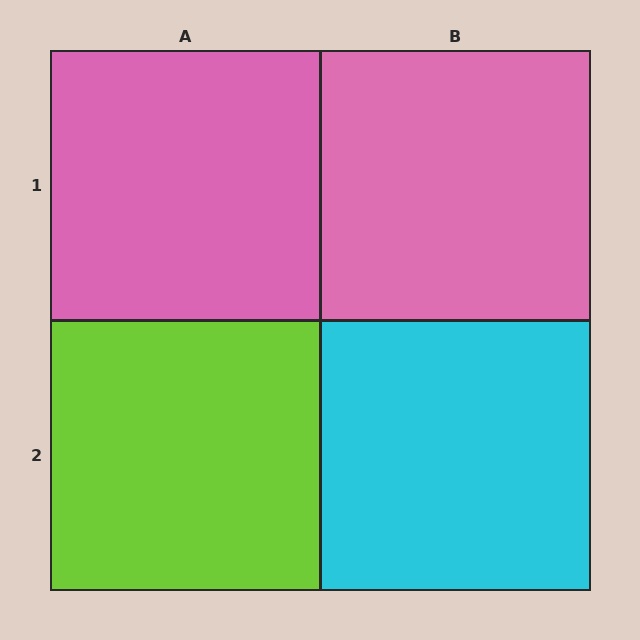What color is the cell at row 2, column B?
Cyan.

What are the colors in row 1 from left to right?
Pink, pink.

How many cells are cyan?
1 cell is cyan.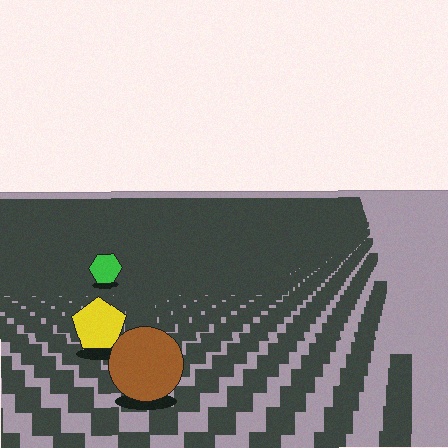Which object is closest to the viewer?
The brown circle is closest. The texture marks near it are larger and more spread out.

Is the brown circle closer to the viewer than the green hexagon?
Yes. The brown circle is closer — you can tell from the texture gradient: the ground texture is coarser near it.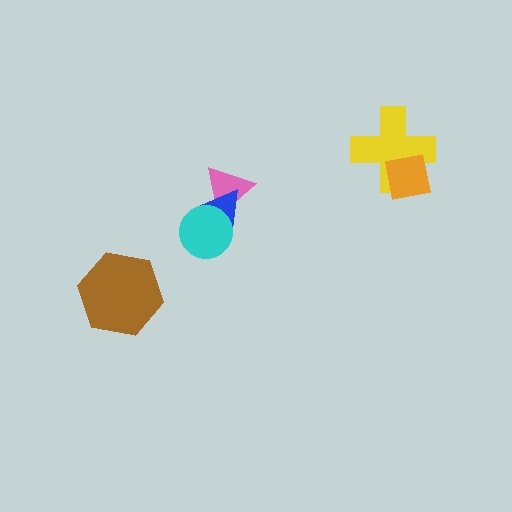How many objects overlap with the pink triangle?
2 objects overlap with the pink triangle.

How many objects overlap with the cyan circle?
2 objects overlap with the cyan circle.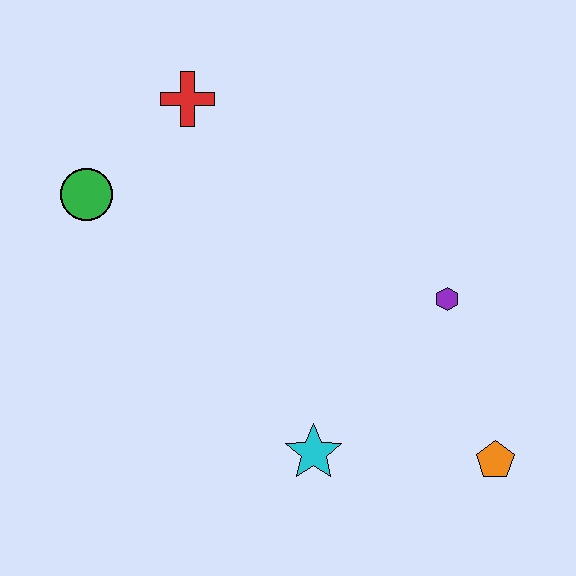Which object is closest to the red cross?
The green circle is closest to the red cross.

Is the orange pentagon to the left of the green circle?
No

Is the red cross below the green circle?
No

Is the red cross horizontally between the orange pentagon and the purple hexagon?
No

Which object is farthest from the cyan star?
The red cross is farthest from the cyan star.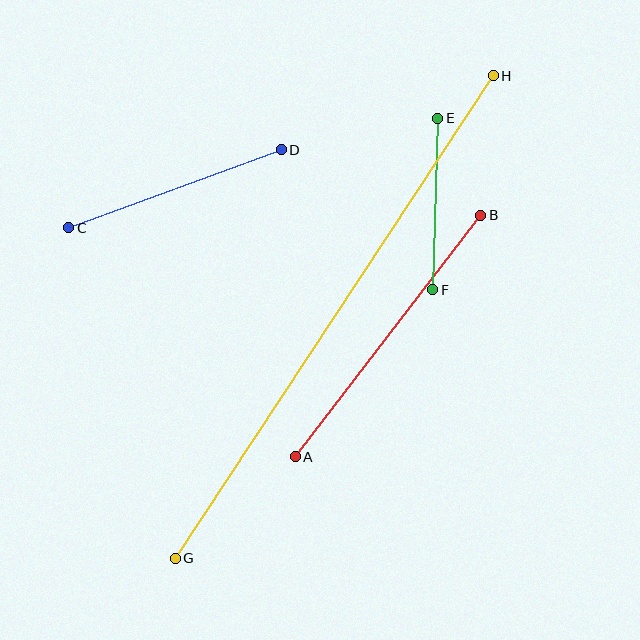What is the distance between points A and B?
The distance is approximately 305 pixels.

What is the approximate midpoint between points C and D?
The midpoint is at approximately (175, 189) pixels.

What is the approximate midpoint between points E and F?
The midpoint is at approximately (435, 204) pixels.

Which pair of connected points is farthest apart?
Points G and H are farthest apart.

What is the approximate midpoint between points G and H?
The midpoint is at approximately (334, 317) pixels.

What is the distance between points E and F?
The distance is approximately 171 pixels.